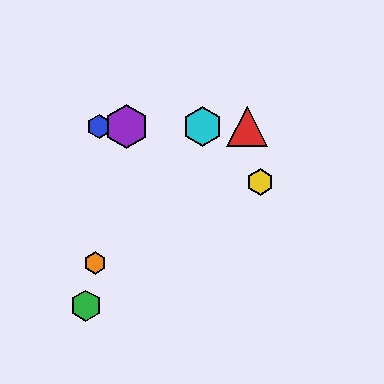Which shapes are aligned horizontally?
The red triangle, the blue hexagon, the purple hexagon, the cyan hexagon are aligned horizontally.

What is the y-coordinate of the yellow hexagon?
The yellow hexagon is at y≈182.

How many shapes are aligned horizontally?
4 shapes (the red triangle, the blue hexagon, the purple hexagon, the cyan hexagon) are aligned horizontally.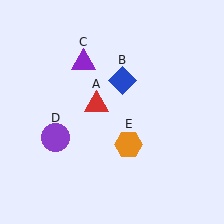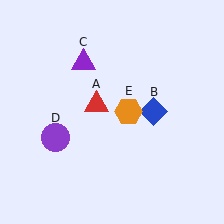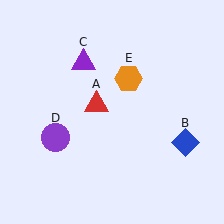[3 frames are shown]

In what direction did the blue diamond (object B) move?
The blue diamond (object B) moved down and to the right.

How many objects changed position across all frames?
2 objects changed position: blue diamond (object B), orange hexagon (object E).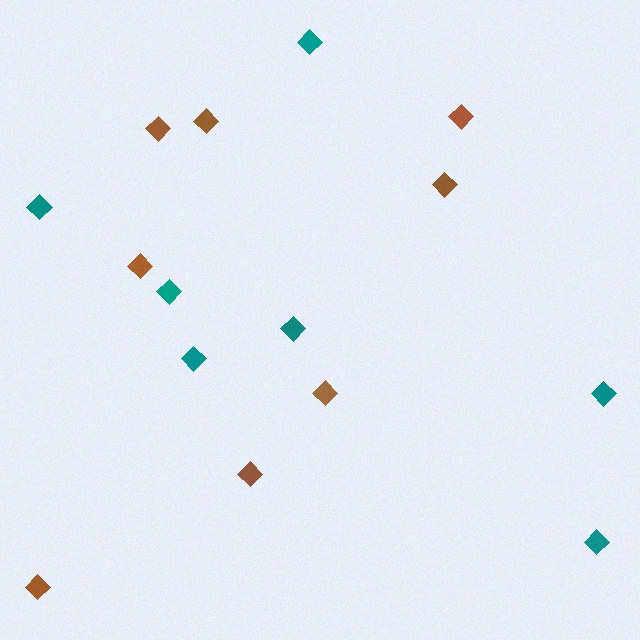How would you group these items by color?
There are 2 groups: one group of brown diamonds (8) and one group of teal diamonds (7).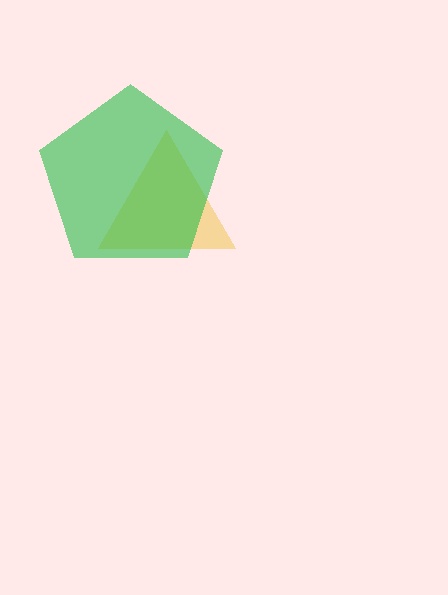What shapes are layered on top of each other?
The layered shapes are: a yellow triangle, a green pentagon.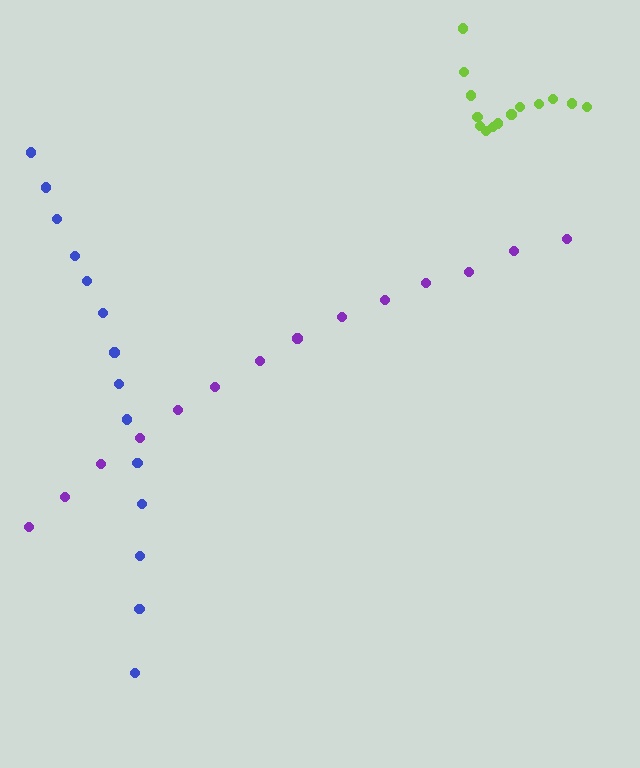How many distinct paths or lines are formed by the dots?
There are 3 distinct paths.